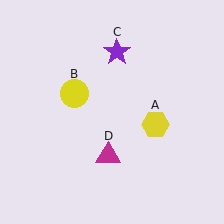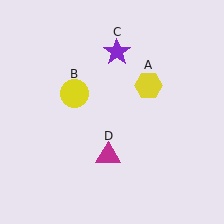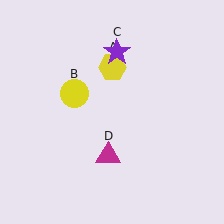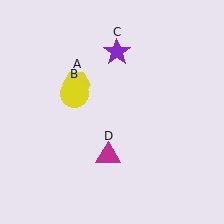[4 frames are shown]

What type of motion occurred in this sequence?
The yellow hexagon (object A) rotated counterclockwise around the center of the scene.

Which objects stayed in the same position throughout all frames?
Yellow circle (object B) and purple star (object C) and magenta triangle (object D) remained stationary.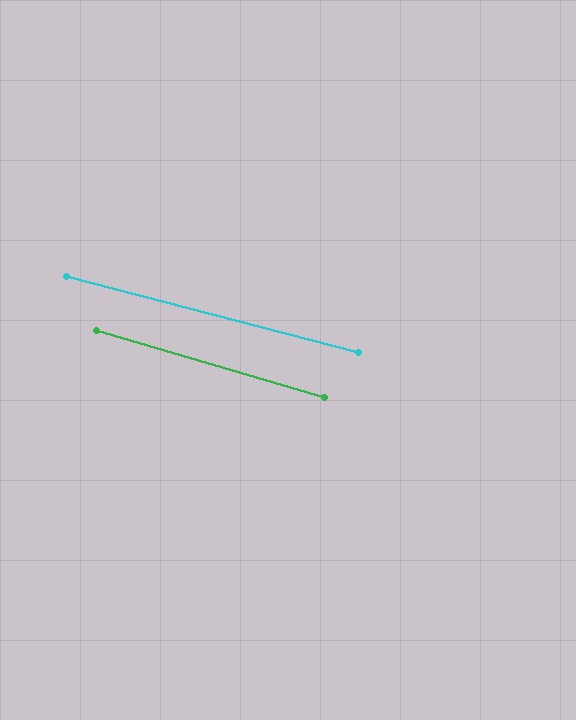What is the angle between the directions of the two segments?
Approximately 2 degrees.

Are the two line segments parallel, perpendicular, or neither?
Parallel — their directions differ by only 1.9°.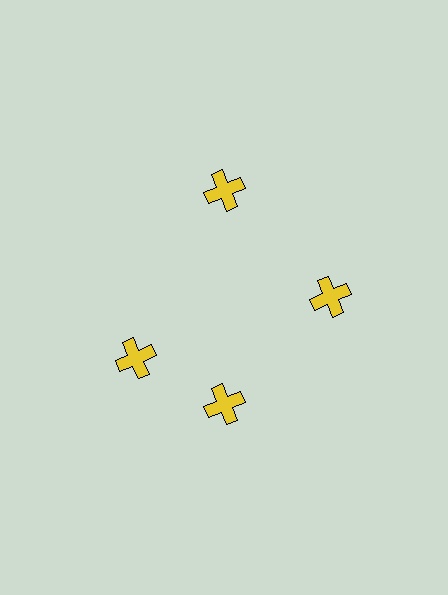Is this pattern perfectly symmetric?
No. The 4 yellow crosses are arranged in a ring, but one element near the 9 o'clock position is rotated out of alignment along the ring, breaking the 4-fold rotational symmetry.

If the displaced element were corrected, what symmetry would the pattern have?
It would have 4-fold rotational symmetry — the pattern would map onto itself every 90 degrees.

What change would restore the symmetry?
The symmetry would be restored by rotating it back into even spacing with its neighbors so that all 4 crosses sit at equal angles and equal distance from the center.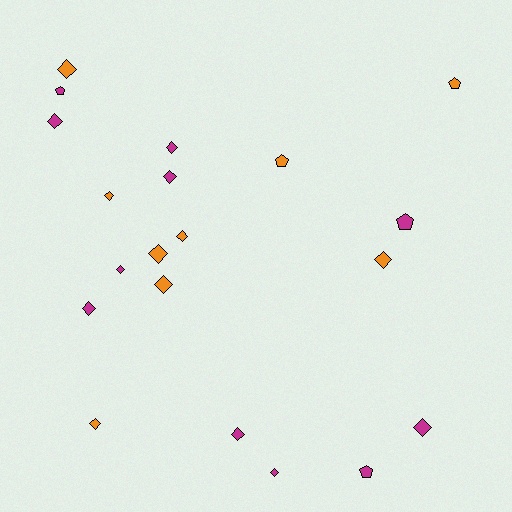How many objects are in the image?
There are 20 objects.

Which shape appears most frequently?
Diamond, with 15 objects.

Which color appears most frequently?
Magenta, with 11 objects.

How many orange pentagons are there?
There are 2 orange pentagons.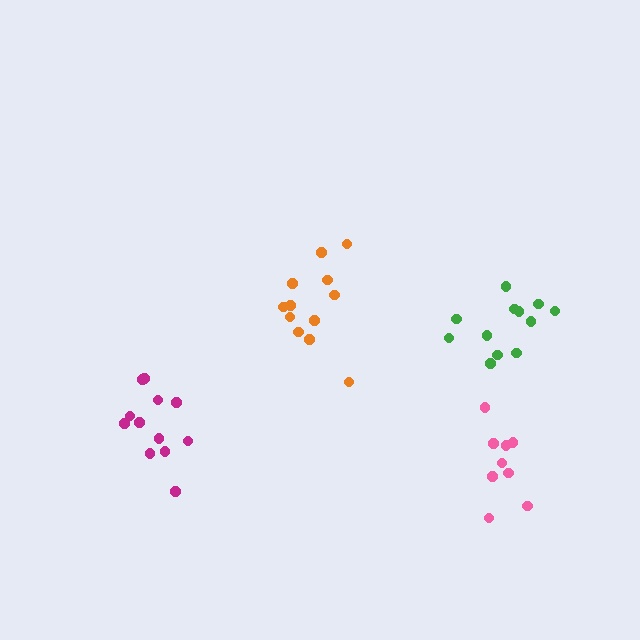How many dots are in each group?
Group 1: 12 dots, Group 2: 12 dots, Group 3: 12 dots, Group 4: 9 dots (45 total).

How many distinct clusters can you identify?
There are 4 distinct clusters.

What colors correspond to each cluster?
The clusters are colored: green, magenta, orange, pink.